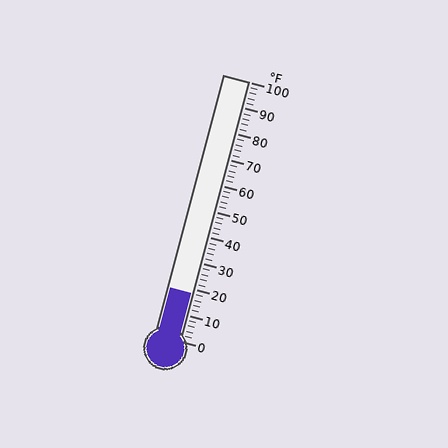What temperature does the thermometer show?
The thermometer shows approximately 18°F.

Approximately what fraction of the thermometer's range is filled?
The thermometer is filled to approximately 20% of its range.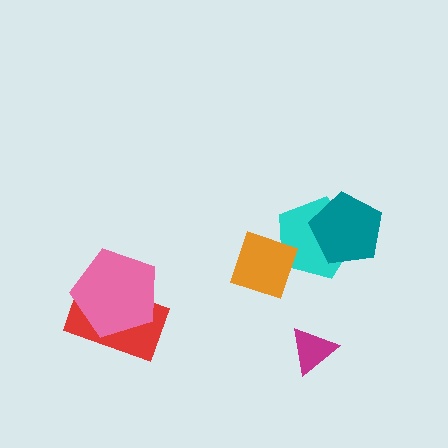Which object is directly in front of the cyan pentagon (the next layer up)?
The orange diamond is directly in front of the cyan pentagon.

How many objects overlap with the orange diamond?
1 object overlaps with the orange diamond.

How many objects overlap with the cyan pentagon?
2 objects overlap with the cyan pentagon.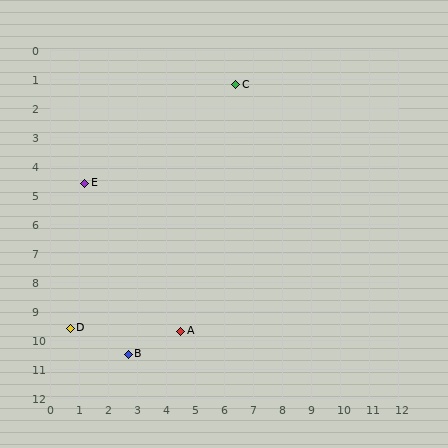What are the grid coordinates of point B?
Point B is at approximately (2.7, 10.5).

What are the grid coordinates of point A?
Point A is at approximately (4.5, 9.7).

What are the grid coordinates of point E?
Point E is at approximately (1.2, 4.6).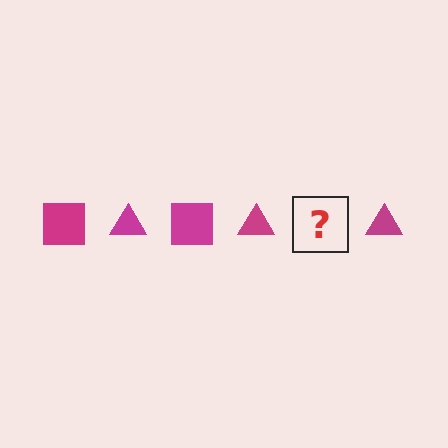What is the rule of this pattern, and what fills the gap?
The rule is that the pattern cycles through square, triangle shapes in magenta. The gap should be filled with a magenta square.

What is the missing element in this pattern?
The missing element is a magenta square.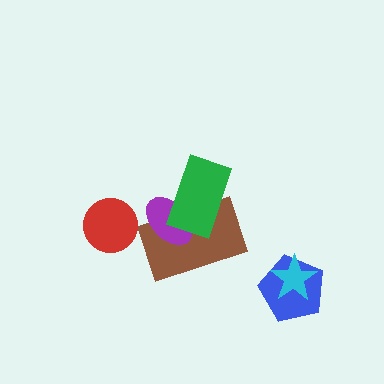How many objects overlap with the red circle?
0 objects overlap with the red circle.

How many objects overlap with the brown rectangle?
2 objects overlap with the brown rectangle.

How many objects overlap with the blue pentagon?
1 object overlaps with the blue pentagon.